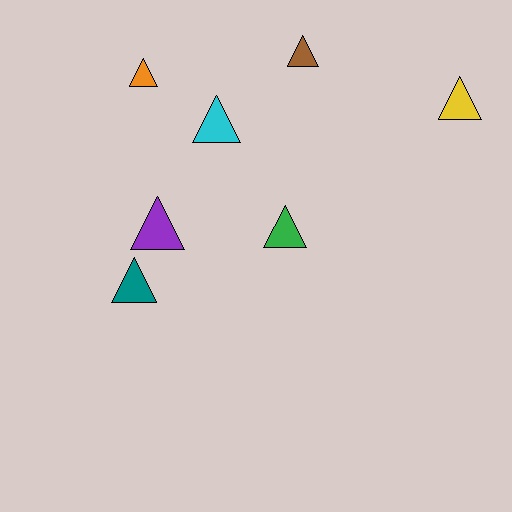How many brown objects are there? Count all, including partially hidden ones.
There is 1 brown object.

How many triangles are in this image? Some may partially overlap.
There are 7 triangles.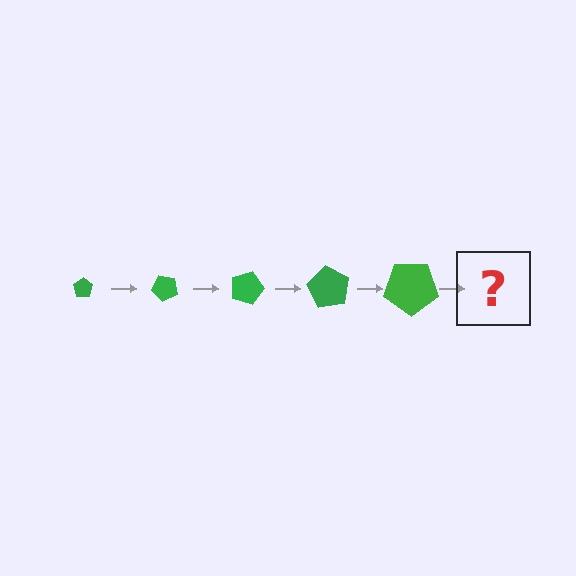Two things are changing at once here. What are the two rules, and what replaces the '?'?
The two rules are that the pentagon grows larger each step and it rotates 45 degrees each step. The '?' should be a pentagon, larger than the previous one and rotated 225 degrees from the start.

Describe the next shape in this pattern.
It should be a pentagon, larger than the previous one and rotated 225 degrees from the start.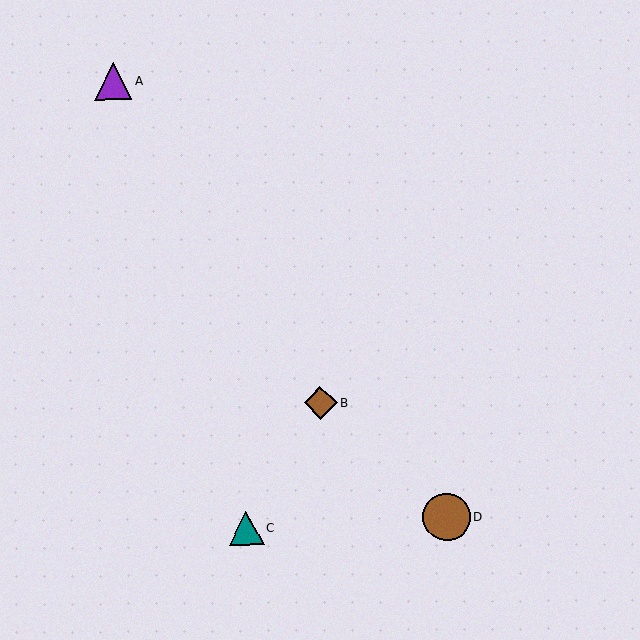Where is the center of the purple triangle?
The center of the purple triangle is at (113, 82).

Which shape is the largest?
The brown circle (labeled D) is the largest.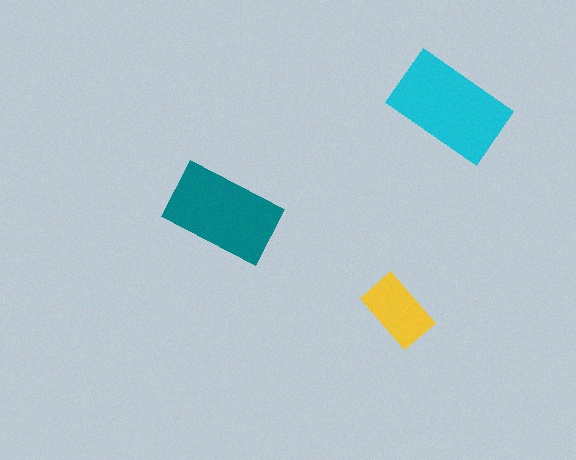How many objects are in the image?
There are 3 objects in the image.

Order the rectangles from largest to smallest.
the cyan one, the teal one, the yellow one.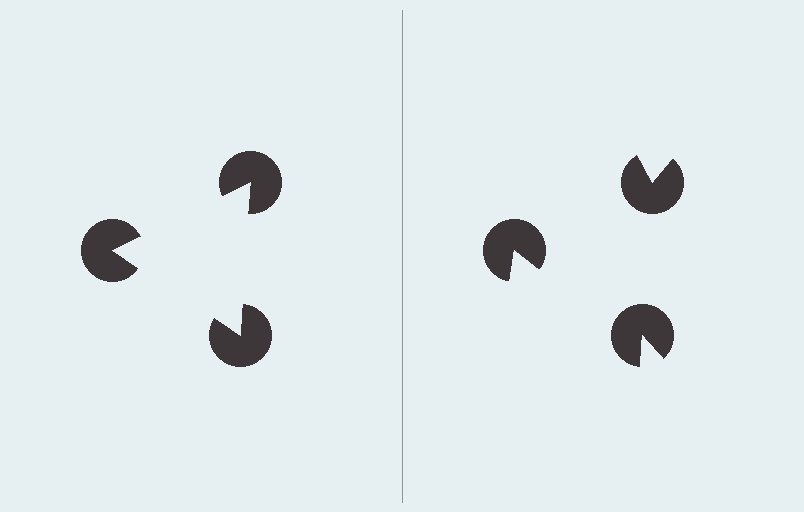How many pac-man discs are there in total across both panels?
6 — 3 on each side.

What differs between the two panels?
The pac-man discs are positioned identically on both sides; only the wedge orientations differ. On the left they align to a triangle; on the right they are misaligned.